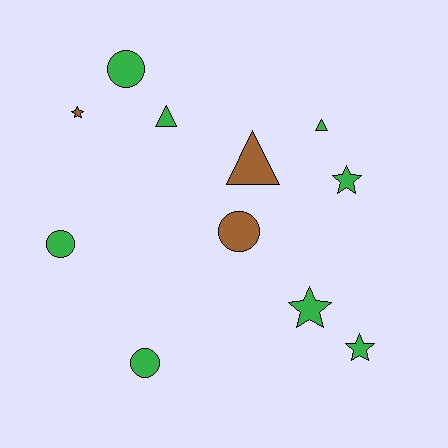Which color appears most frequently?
Green, with 8 objects.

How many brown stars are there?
There is 1 brown star.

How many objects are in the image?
There are 11 objects.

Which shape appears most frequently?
Star, with 4 objects.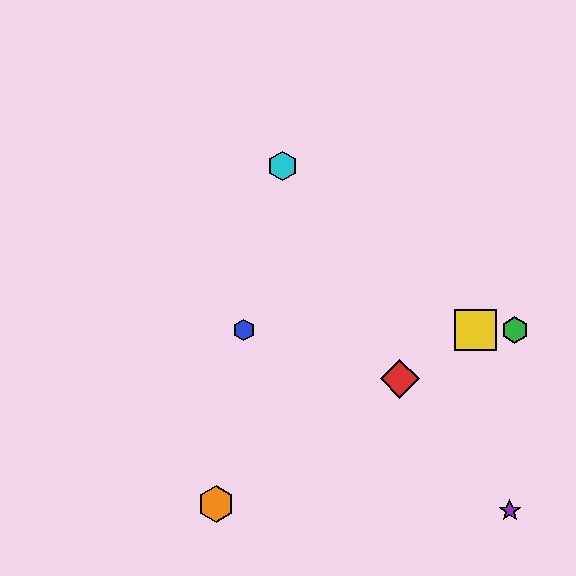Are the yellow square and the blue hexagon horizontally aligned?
Yes, both are at y≈330.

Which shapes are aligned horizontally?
The blue hexagon, the green hexagon, the yellow square are aligned horizontally.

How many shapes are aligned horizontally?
3 shapes (the blue hexagon, the green hexagon, the yellow square) are aligned horizontally.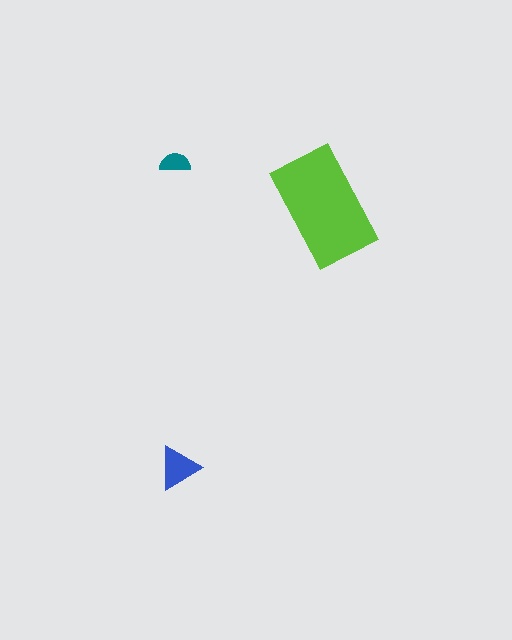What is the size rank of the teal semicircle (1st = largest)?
3rd.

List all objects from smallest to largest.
The teal semicircle, the blue triangle, the lime rectangle.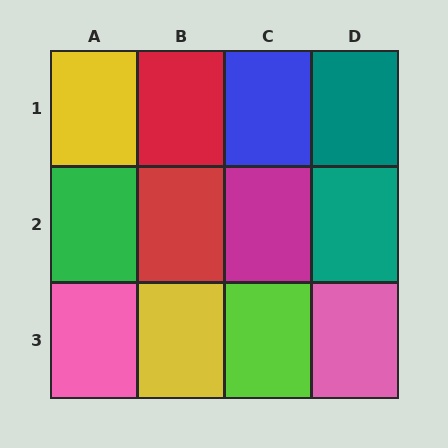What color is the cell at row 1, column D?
Teal.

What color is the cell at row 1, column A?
Yellow.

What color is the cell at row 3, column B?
Yellow.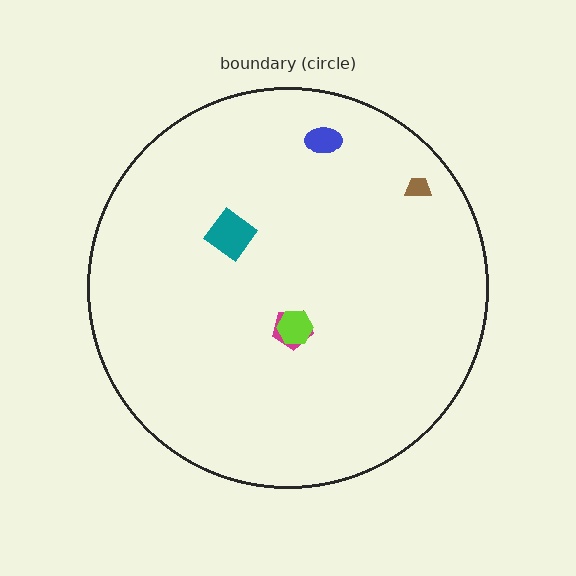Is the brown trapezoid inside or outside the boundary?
Inside.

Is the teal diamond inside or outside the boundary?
Inside.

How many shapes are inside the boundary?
5 inside, 0 outside.